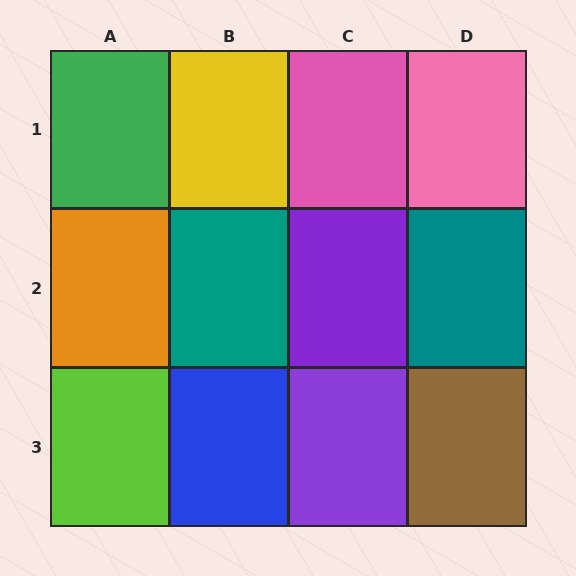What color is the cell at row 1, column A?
Green.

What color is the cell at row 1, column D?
Pink.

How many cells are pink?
2 cells are pink.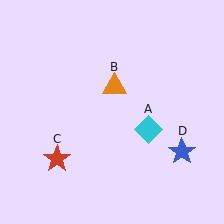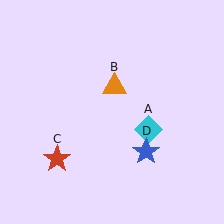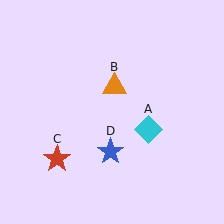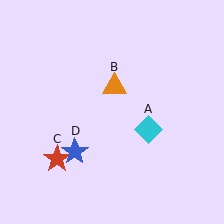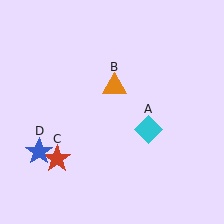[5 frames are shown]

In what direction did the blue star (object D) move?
The blue star (object D) moved left.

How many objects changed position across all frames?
1 object changed position: blue star (object D).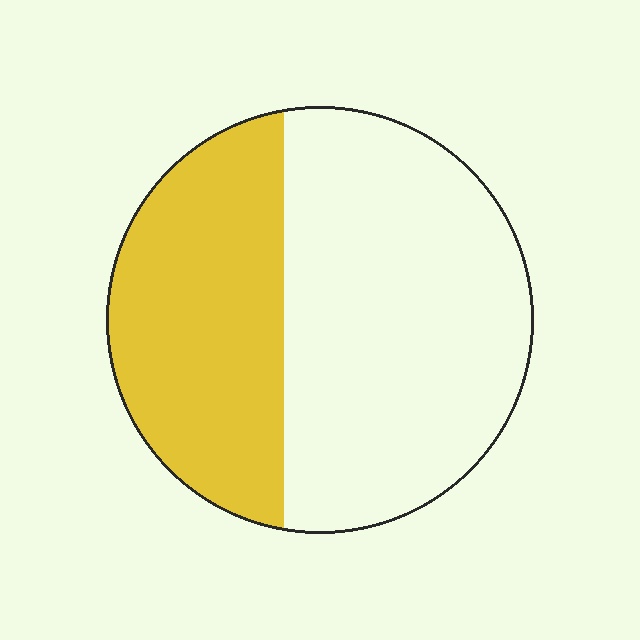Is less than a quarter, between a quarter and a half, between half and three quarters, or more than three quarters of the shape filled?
Between a quarter and a half.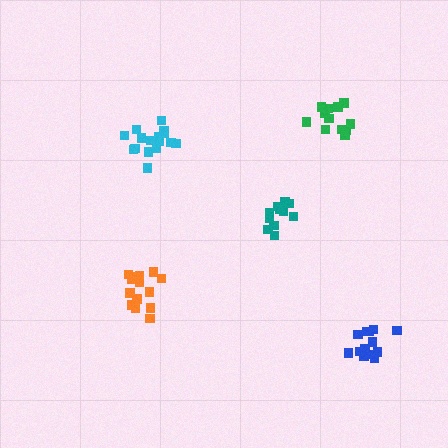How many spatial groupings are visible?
There are 5 spatial groupings.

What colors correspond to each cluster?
The clusters are colored: orange, cyan, green, blue, teal.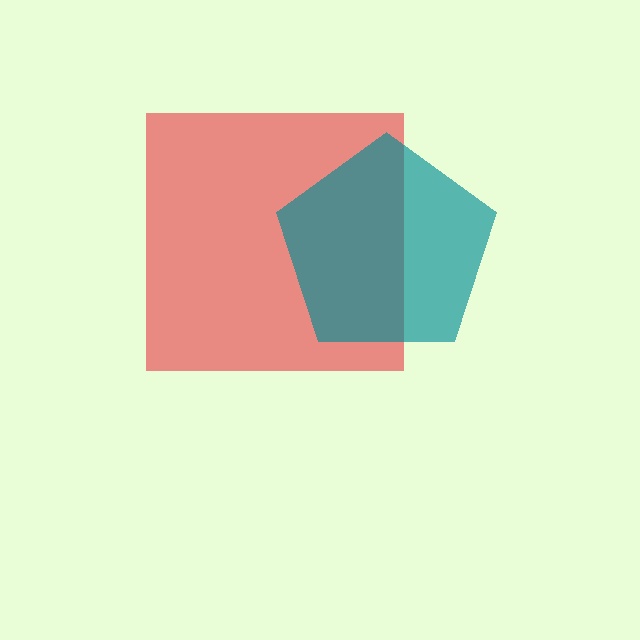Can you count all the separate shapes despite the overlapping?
Yes, there are 2 separate shapes.